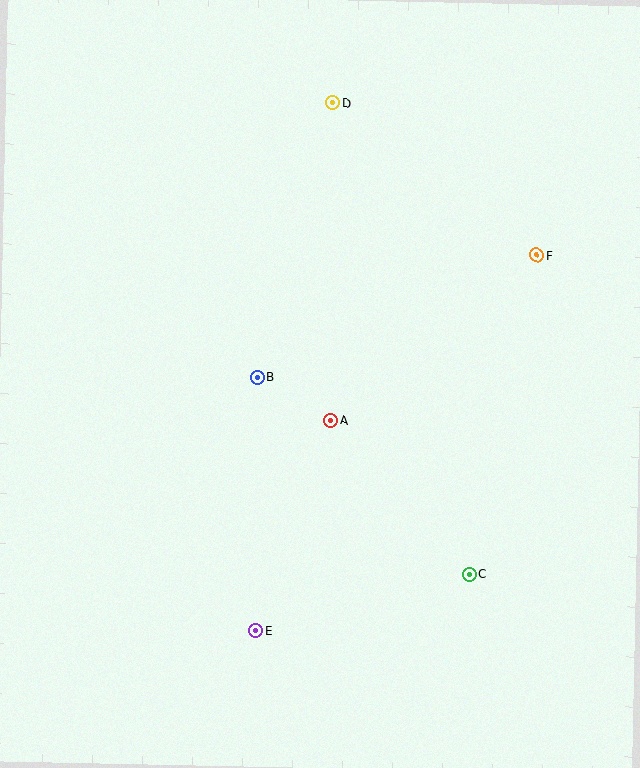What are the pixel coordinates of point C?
Point C is at (469, 574).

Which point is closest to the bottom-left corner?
Point E is closest to the bottom-left corner.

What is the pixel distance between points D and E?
The distance between D and E is 533 pixels.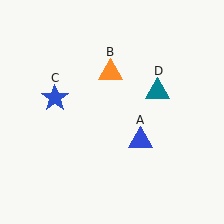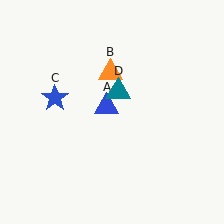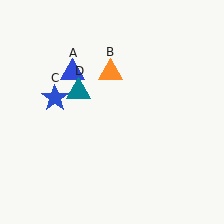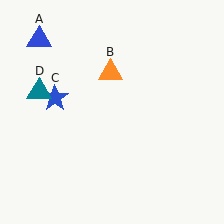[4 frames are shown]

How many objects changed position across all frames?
2 objects changed position: blue triangle (object A), teal triangle (object D).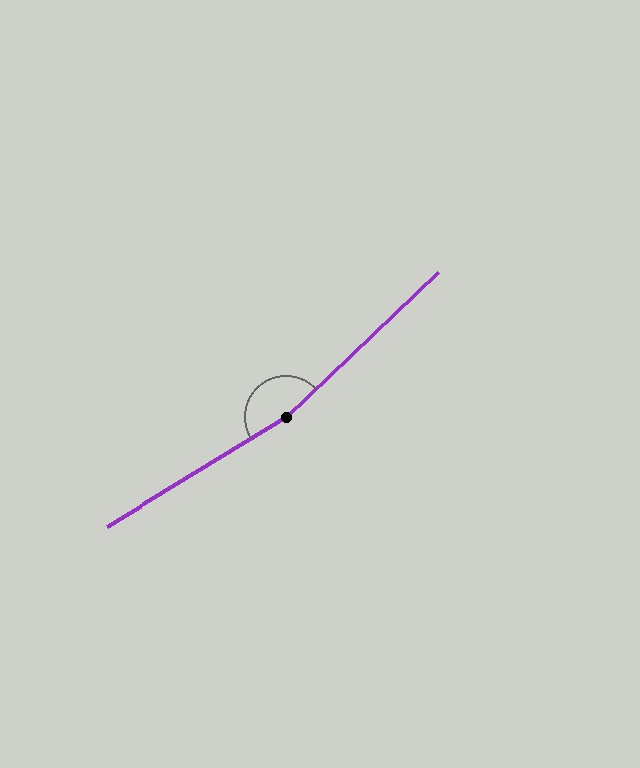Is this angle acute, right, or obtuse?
It is obtuse.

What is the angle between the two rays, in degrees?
Approximately 168 degrees.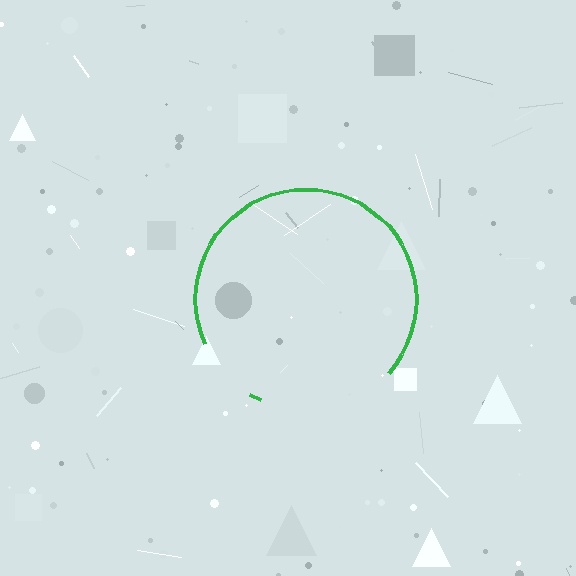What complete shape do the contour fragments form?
The contour fragments form a circle.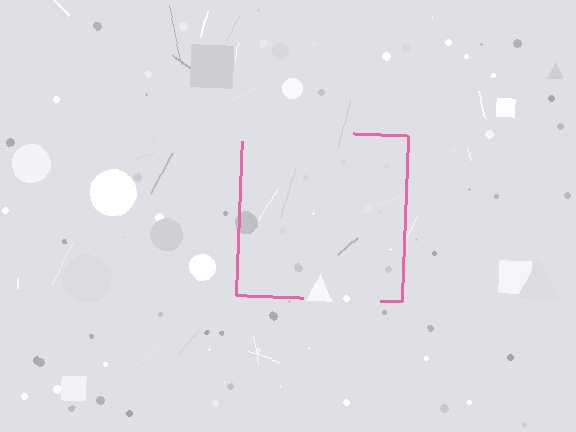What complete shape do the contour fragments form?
The contour fragments form a square.